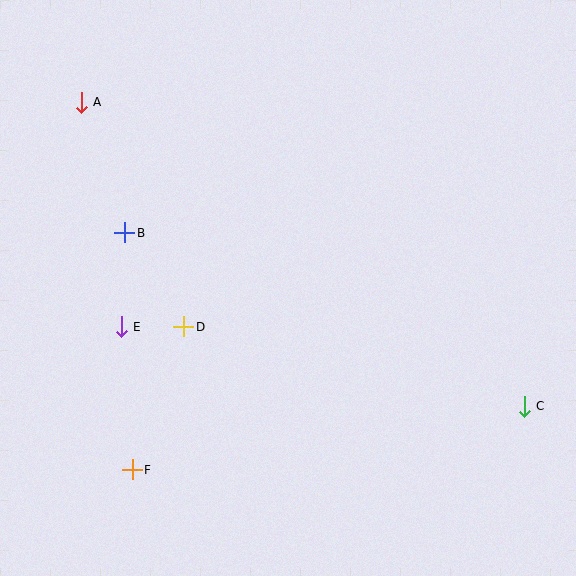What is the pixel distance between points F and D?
The distance between F and D is 152 pixels.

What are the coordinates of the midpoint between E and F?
The midpoint between E and F is at (127, 398).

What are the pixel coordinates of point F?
Point F is at (132, 470).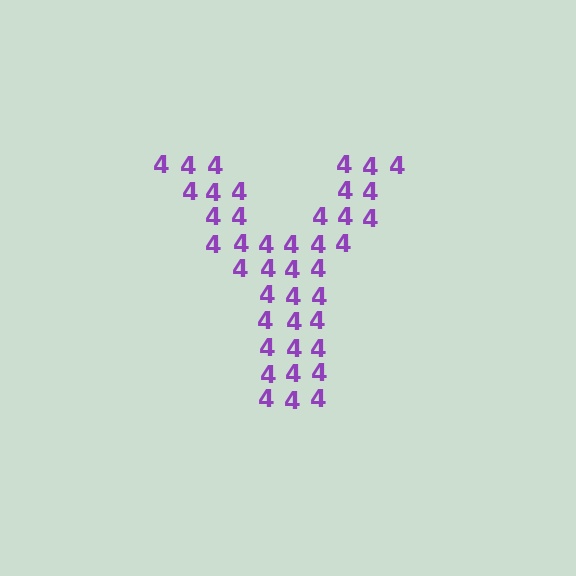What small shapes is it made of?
It is made of small digit 4's.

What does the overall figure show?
The overall figure shows the letter Y.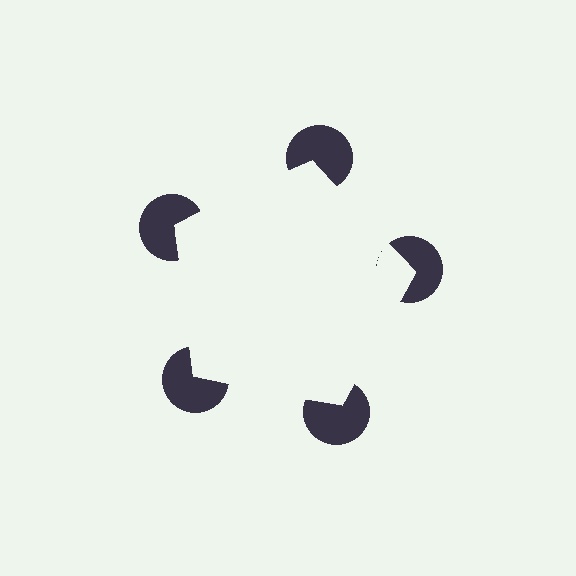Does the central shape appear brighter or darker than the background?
It typically appears slightly brighter than the background, even though no actual brightness change is drawn.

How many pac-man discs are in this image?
There are 5 — one at each vertex of the illusory pentagon.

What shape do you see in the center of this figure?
An illusory pentagon — its edges are inferred from the aligned wedge cuts in the pac-man discs, not physically drawn.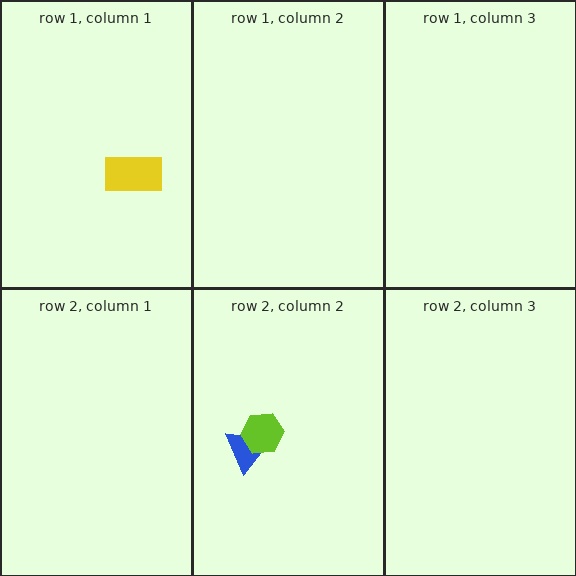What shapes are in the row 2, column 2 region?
The blue triangle, the lime hexagon.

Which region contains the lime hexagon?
The row 2, column 2 region.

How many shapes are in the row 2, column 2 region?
2.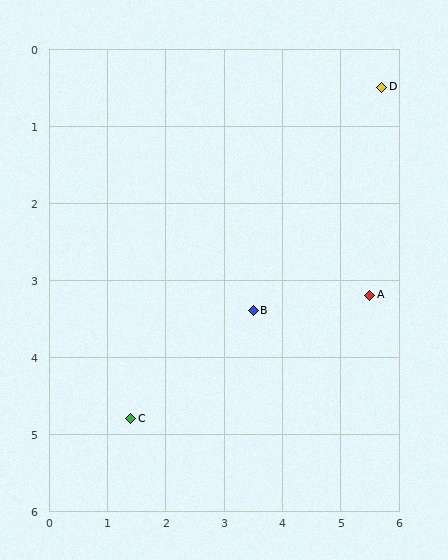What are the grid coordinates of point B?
Point B is at approximately (3.5, 3.4).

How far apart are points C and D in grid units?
Points C and D are about 6.1 grid units apart.